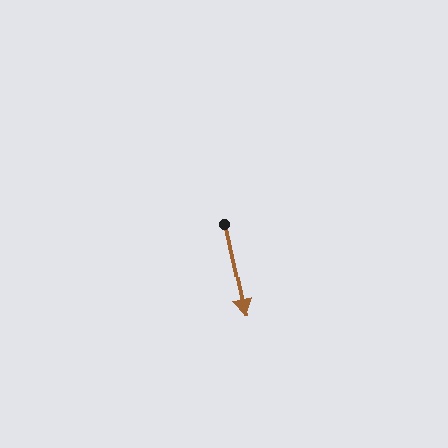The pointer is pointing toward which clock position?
Roughly 6 o'clock.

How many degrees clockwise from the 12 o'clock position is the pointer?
Approximately 167 degrees.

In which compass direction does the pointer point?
South.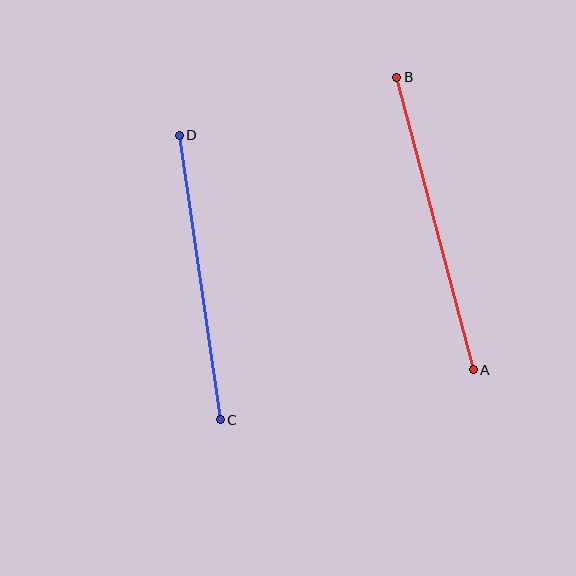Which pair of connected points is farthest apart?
Points A and B are farthest apart.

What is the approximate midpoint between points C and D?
The midpoint is at approximately (200, 278) pixels.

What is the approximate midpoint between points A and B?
The midpoint is at approximately (435, 223) pixels.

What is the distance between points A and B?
The distance is approximately 302 pixels.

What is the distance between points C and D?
The distance is approximately 288 pixels.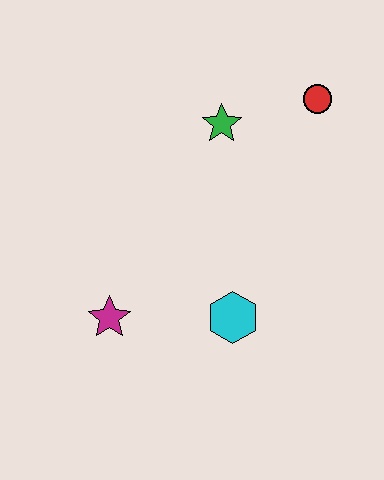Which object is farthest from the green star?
The magenta star is farthest from the green star.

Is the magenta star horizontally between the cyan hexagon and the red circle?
No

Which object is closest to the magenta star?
The cyan hexagon is closest to the magenta star.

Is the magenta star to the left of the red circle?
Yes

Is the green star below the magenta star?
No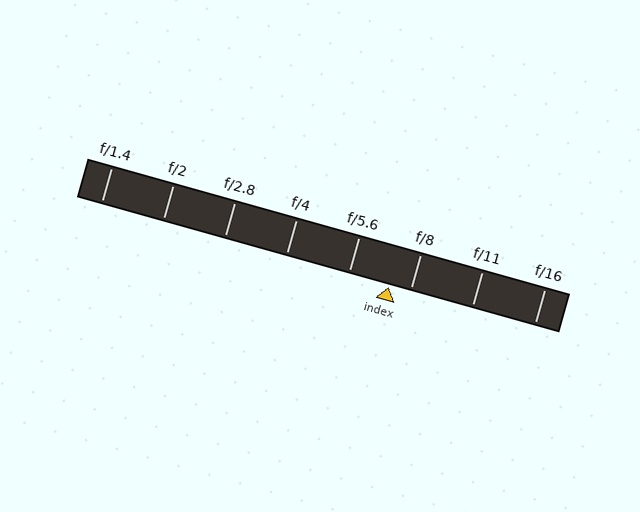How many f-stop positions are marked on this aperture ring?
There are 8 f-stop positions marked.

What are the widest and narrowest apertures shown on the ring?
The widest aperture shown is f/1.4 and the narrowest is f/16.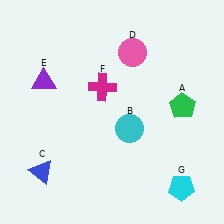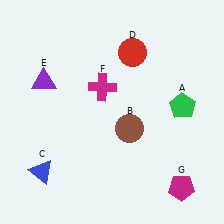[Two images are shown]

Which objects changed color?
B changed from cyan to brown. D changed from pink to red. G changed from cyan to magenta.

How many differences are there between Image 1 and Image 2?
There are 3 differences between the two images.